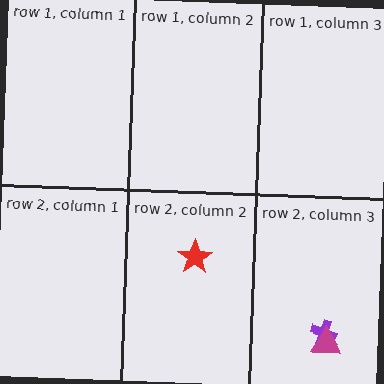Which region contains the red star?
The row 2, column 2 region.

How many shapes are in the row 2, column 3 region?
2.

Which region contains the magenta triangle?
The row 2, column 3 region.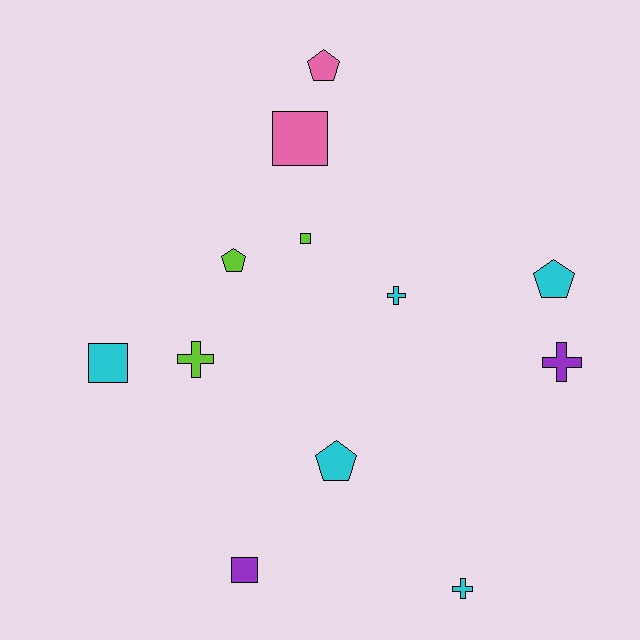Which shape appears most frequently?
Cross, with 4 objects.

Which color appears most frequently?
Cyan, with 5 objects.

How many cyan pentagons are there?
There are 2 cyan pentagons.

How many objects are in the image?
There are 12 objects.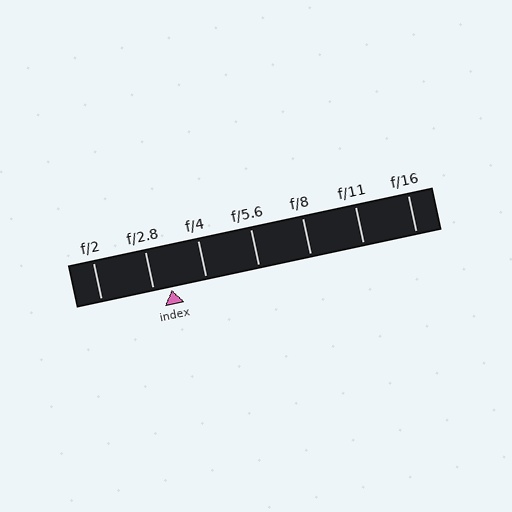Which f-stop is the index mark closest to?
The index mark is closest to f/2.8.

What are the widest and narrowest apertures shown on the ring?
The widest aperture shown is f/2 and the narrowest is f/16.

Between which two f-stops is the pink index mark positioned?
The index mark is between f/2.8 and f/4.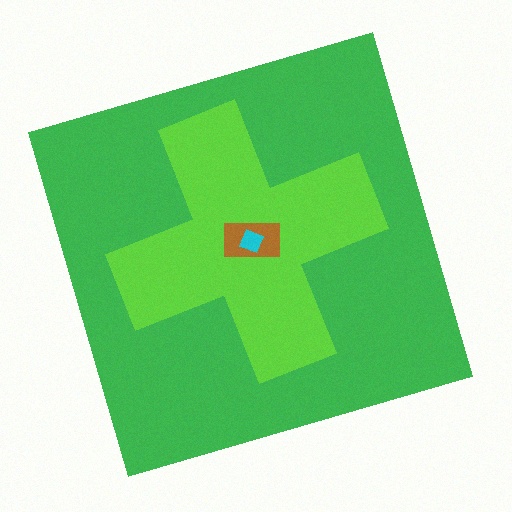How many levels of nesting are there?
4.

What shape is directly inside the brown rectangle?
The cyan diamond.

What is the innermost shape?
The cyan diamond.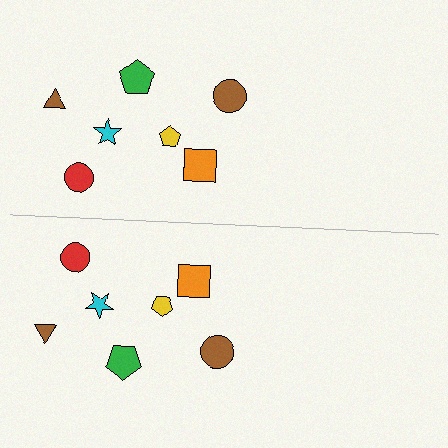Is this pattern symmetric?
Yes, this pattern has bilateral (reflection) symmetry.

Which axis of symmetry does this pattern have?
The pattern has a horizontal axis of symmetry running through the center of the image.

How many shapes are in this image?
There are 14 shapes in this image.